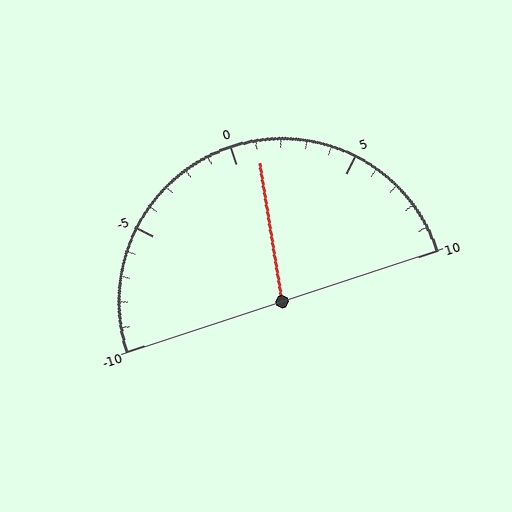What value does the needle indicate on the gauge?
The needle indicates approximately 1.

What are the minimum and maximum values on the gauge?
The gauge ranges from -10 to 10.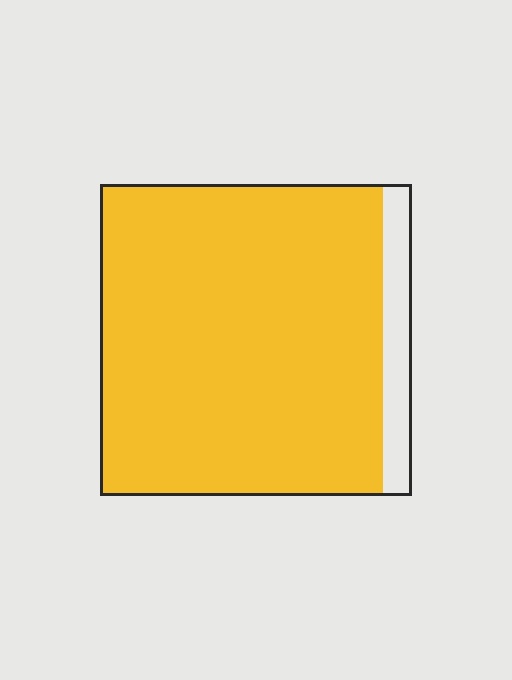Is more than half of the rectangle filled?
Yes.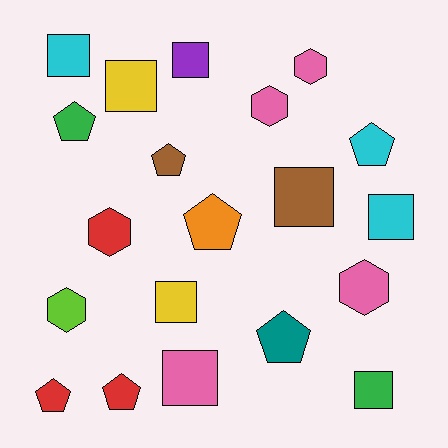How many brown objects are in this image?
There are 2 brown objects.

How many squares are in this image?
There are 8 squares.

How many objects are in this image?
There are 20 objects.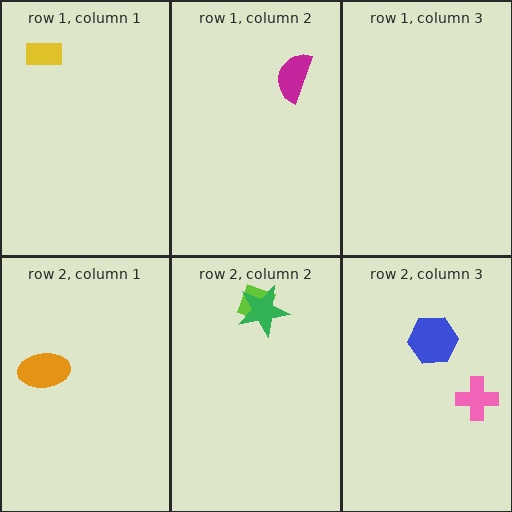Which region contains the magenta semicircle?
The row 1, column 2 region.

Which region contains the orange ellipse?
The row 2, column 1 region.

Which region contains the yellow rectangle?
The row 1, column 1 region.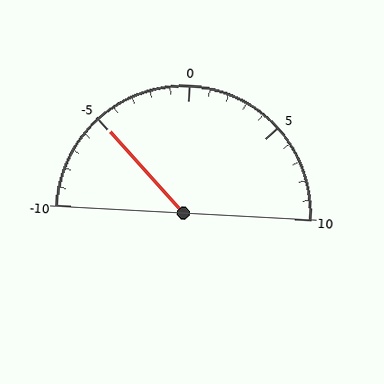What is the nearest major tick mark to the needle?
The nearest major tick mark is -5.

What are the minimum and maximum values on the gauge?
The gauge ranges from -10 to 10.